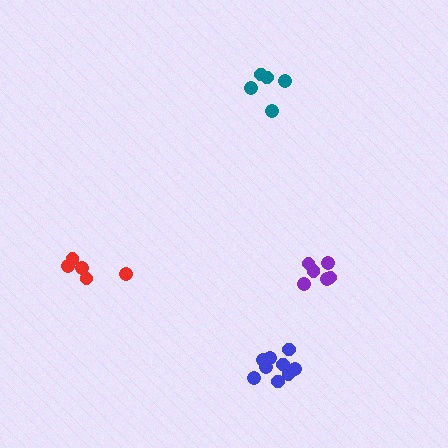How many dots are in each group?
Group 1: 9 dots, Group 2: 5 dots, Group 3: 6 dots, Group 4: 5 dots (25 total).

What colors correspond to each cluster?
The clusters are colored: blue, red, purple, teal.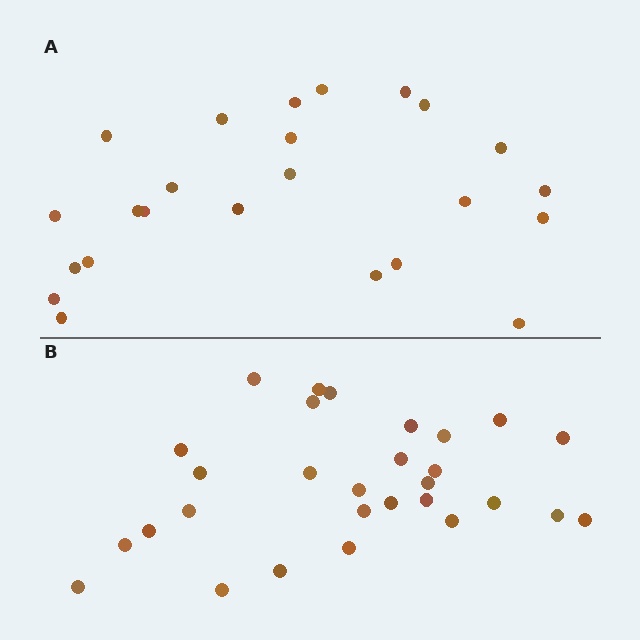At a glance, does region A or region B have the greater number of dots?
Region B (the bottom region) has more dots.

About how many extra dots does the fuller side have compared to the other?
Region B has about 5 more dots than region A.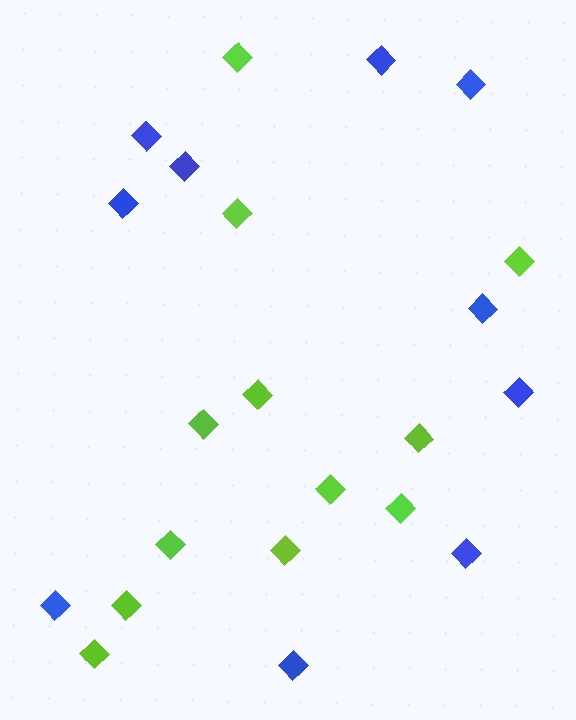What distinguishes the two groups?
There are 2 groups: one group of blue diamonds (10) and one group of lime diamonds (12).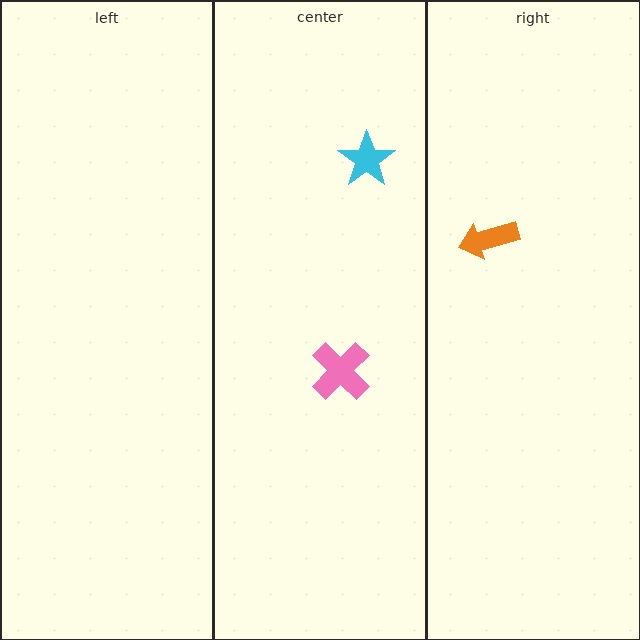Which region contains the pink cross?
The center region.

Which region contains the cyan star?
The center region.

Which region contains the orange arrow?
The right region.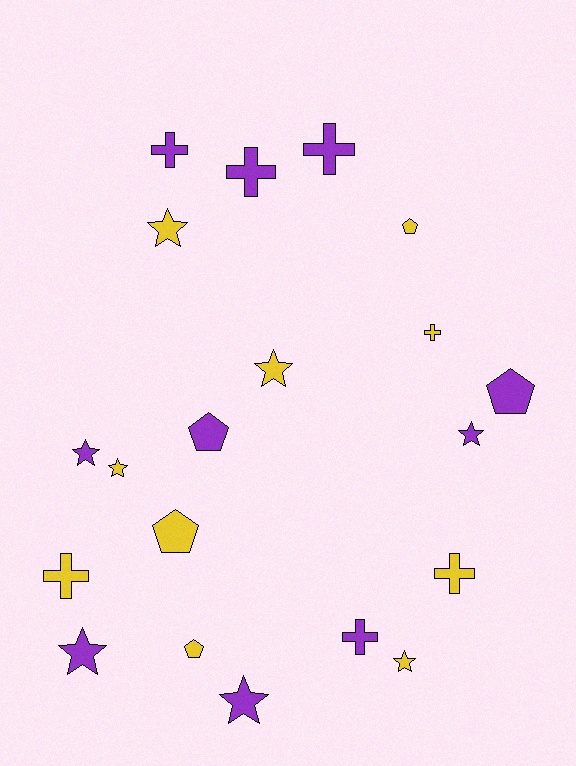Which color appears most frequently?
Purple, with 10 objects.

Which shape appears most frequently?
Star, with 8 objects.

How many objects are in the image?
There are 20 objects.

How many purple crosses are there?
There are 4 purple crosses.